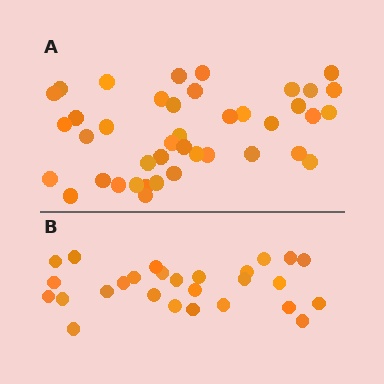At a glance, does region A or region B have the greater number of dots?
Region A (the top region) has more dots.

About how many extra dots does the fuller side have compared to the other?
Region A has approximately 15 more dots than region B.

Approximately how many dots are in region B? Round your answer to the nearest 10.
About 30 dots. (The exact count is 27, which rounds to 30.)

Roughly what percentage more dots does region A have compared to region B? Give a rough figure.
About 50% more.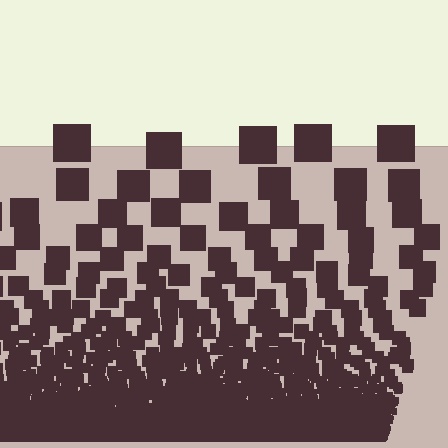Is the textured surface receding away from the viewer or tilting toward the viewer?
The surface appears to tilt toward the viewer. Texture elements get larger and sparser toward the top.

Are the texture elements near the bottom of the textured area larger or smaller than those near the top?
Smaller. The gradient is inverted — elements near the bottom are smaller and denser.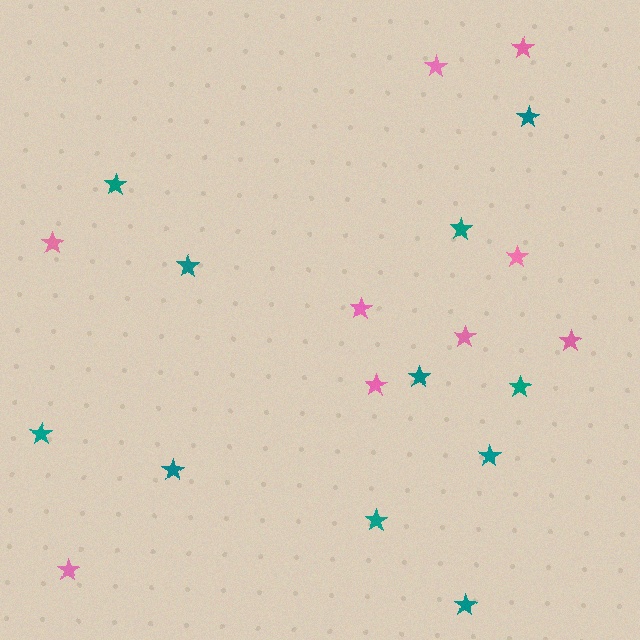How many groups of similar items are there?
There are 2 groups: one group of teal stars (11) and one group of pink stars (9).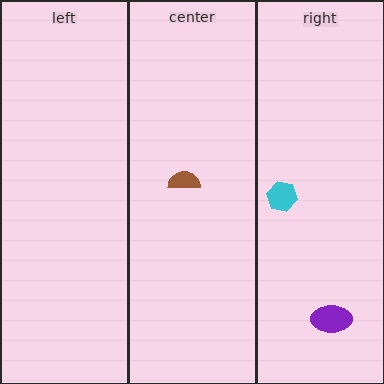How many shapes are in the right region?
2.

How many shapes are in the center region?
1.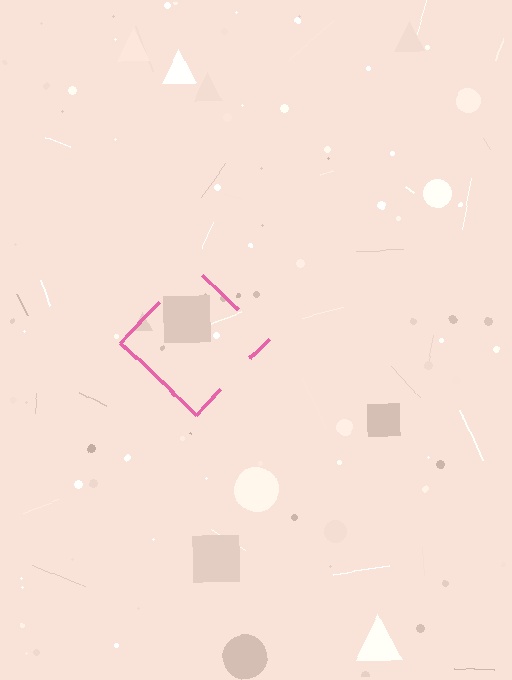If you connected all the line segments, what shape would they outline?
They would outline a diamond.